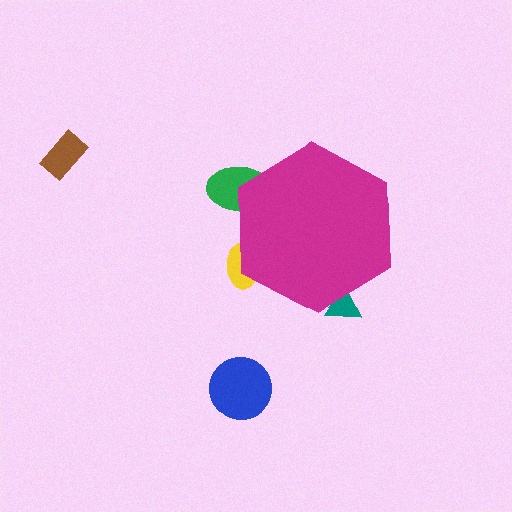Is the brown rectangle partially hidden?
No, the brown rectangle is fully visible.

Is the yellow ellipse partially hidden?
Yes, the yellow ellipse is partially hidden behind the magenta hexagon.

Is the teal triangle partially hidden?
Yes, the teal triangle is partially hidden behind the magenta hexagon.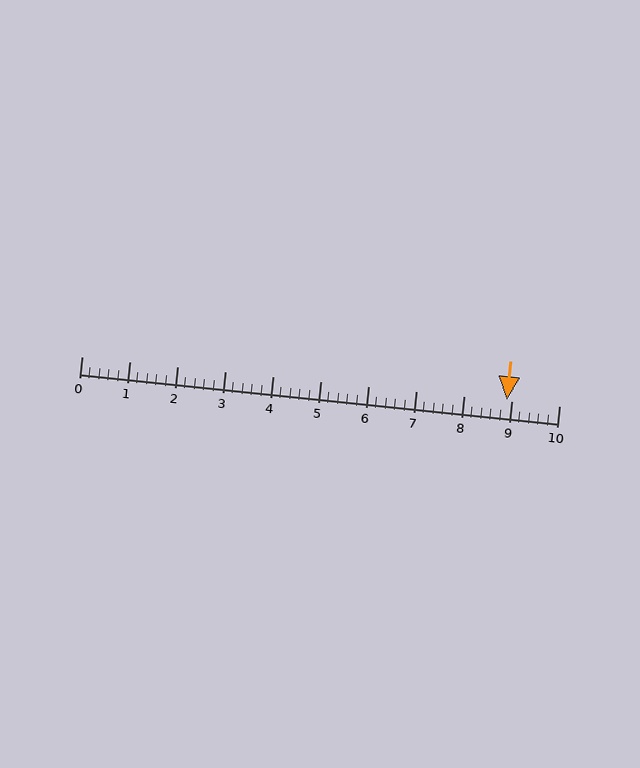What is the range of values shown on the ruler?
The ruler shows values from 0 to 10.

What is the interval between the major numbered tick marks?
The major tick marks are spaced 1 units apart.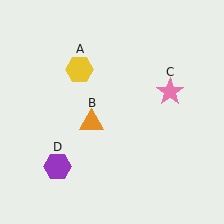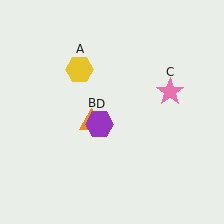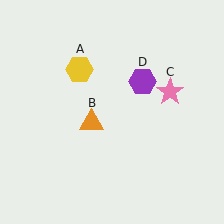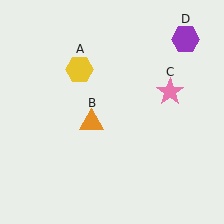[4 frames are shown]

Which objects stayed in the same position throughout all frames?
Yellow hexagon (object A) and orange triangle (object B) and pink star (object C) remained stationary.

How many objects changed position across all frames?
1 object changed position: purple hexagon (object D).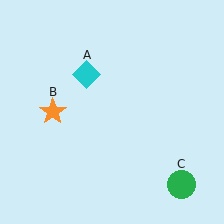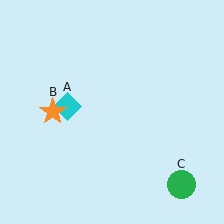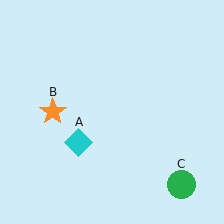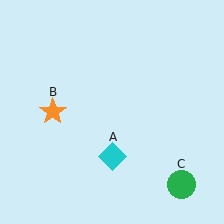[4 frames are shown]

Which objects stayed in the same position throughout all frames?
Orange star (object B) and green circle (object C) remained stationary.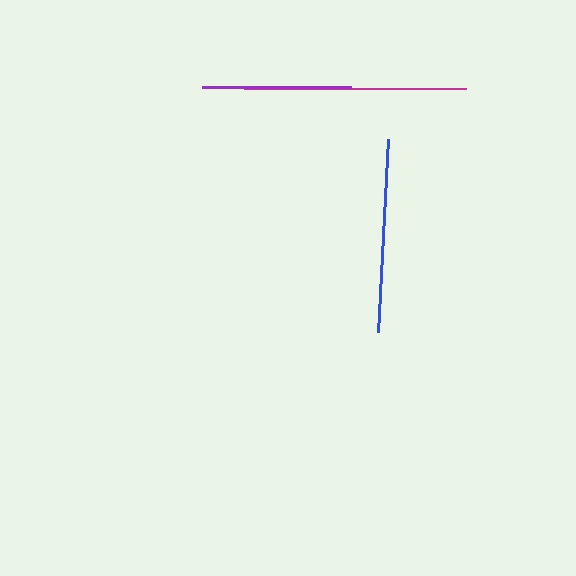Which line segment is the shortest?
The purple line is the shortest at approximately 149 pixels.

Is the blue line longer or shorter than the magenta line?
The magenta line is longer than the blue line.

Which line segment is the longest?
The magenta line is the longest at approximately 222 pixels.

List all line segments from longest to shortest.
From longest to shortest: magenta, blue, purple.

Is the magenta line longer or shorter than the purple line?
The magenta line is longer than the purple line.